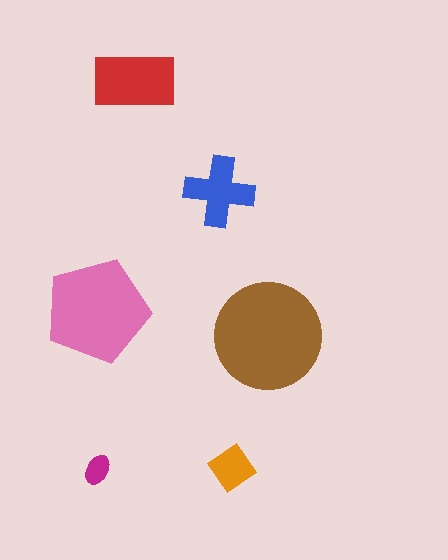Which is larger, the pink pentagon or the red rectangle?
The pink pentagon.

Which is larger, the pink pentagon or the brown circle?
The brown circle.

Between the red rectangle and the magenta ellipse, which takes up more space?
The red rectangle.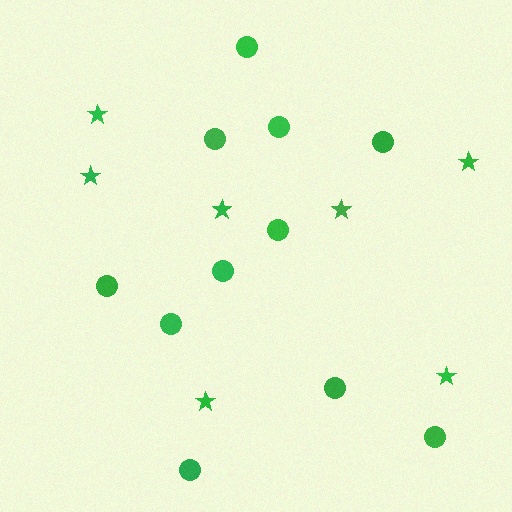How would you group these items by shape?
There are 2 groups: one group of stars (7) and one group of circles (11).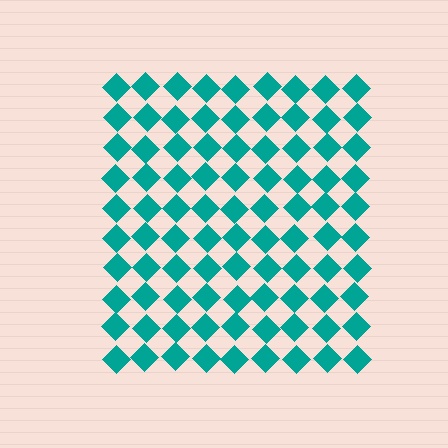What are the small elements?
The small elements are diamonds.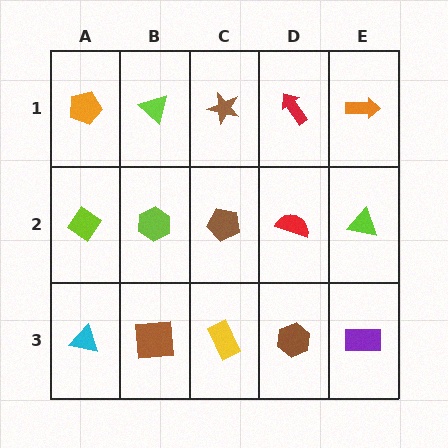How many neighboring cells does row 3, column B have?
3.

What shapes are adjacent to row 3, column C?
A brown pentagon (row 2, column C), a brown square (row 3, column B), a brown hexagon (row 3, column D).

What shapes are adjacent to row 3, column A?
A lime diamond (row 2, column A), a brown square (row 3, column B).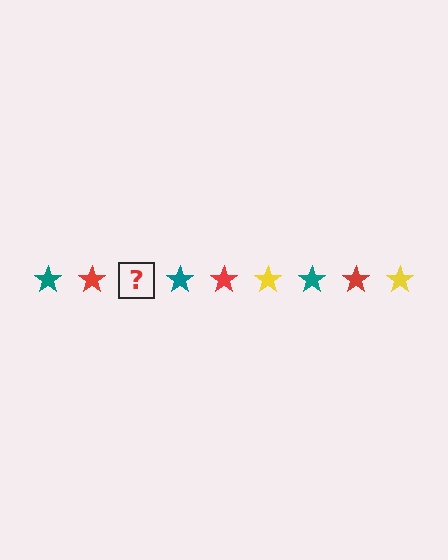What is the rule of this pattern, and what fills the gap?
The rule is that the pattern cycles through teal, red, yellow stars. The gap should be filled with a yellow star.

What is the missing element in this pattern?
The missing element is a yellow star.